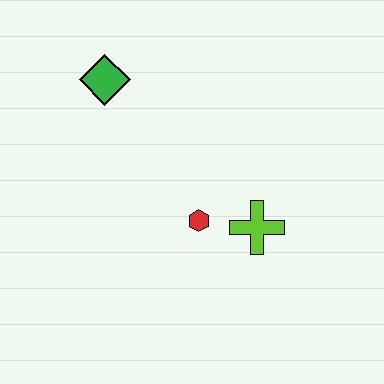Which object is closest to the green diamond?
The red hexagon is closest to the green diamond.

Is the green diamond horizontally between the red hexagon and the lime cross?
No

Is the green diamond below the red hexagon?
No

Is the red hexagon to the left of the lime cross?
Yes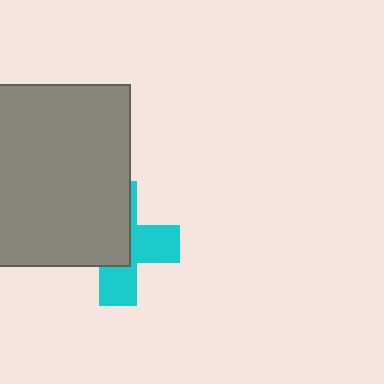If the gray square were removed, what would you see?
You would see the complete cyan cross.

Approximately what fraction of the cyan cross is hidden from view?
Roughly 55% of the cyan cross is hidden behind the gray square.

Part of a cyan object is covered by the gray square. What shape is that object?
It is a cross.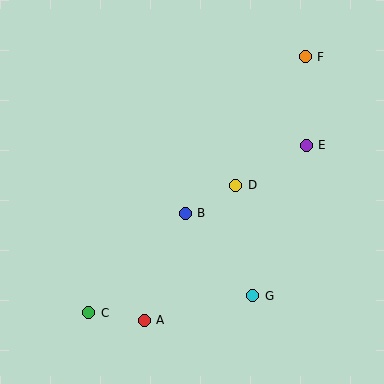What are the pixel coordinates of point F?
Point F is at (305, 57).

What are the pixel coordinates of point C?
Point C is at (89, 313).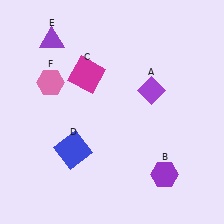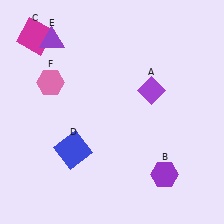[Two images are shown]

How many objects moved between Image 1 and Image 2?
1 object moved between the two images.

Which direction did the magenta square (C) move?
The magenta square (C) moved left.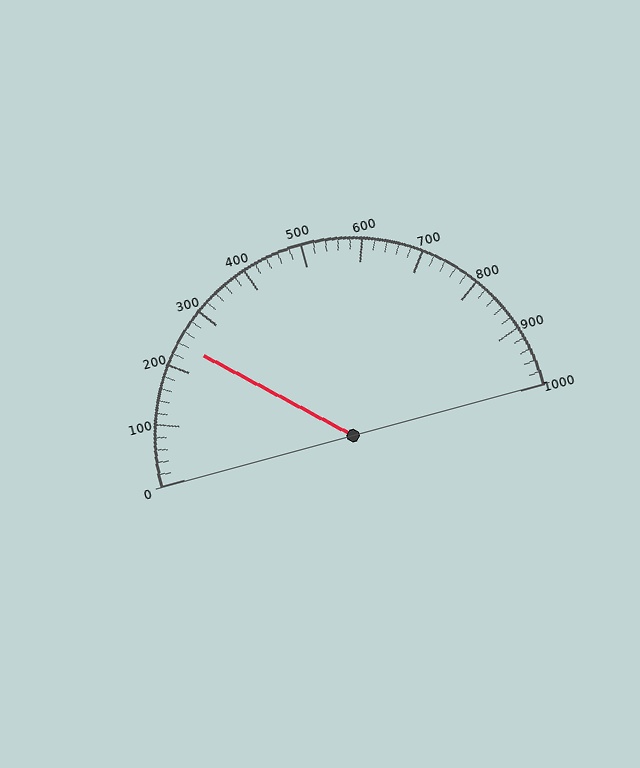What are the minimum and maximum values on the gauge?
The gauge ranges from 0 to 1000.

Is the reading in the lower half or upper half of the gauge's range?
The reading is in the lower half of the range (0 to 1000).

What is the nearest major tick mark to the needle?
The nearest major tick mark is 200.